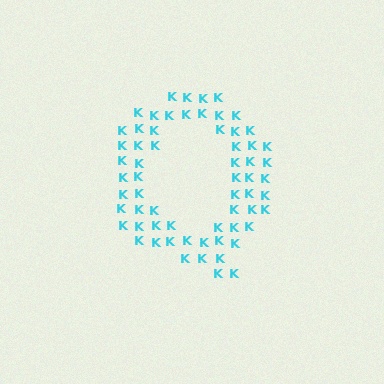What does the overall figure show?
The overall figure shows the letter Q.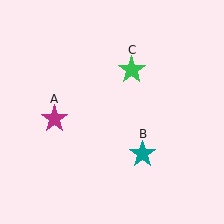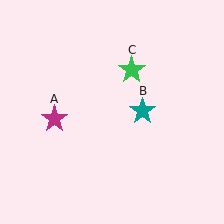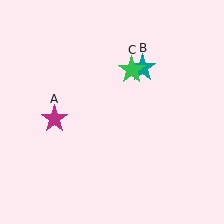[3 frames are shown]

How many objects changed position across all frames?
1 object changed position: teal star (object B).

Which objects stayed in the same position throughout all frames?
Magenta star (object A) and green star (object C) remained stationary.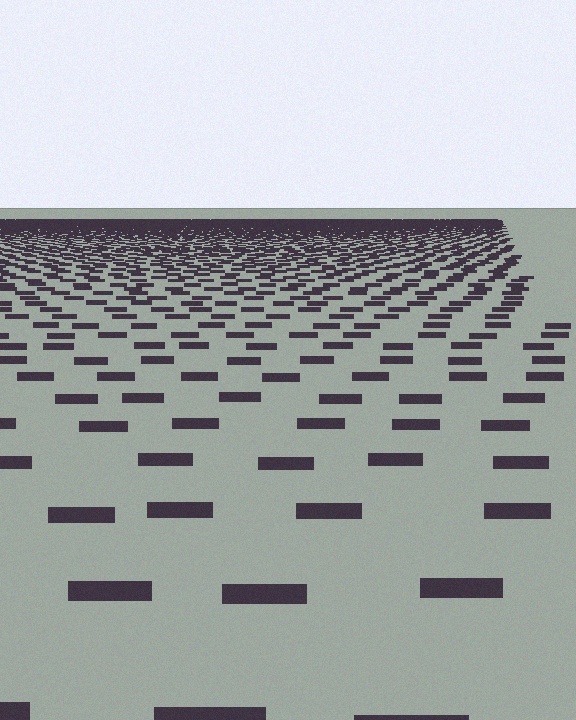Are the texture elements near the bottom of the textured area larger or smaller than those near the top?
Larger. Near the bottom, elements are closer to the viewer and appear at a bigger on-screen size.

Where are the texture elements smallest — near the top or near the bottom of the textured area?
Near the top.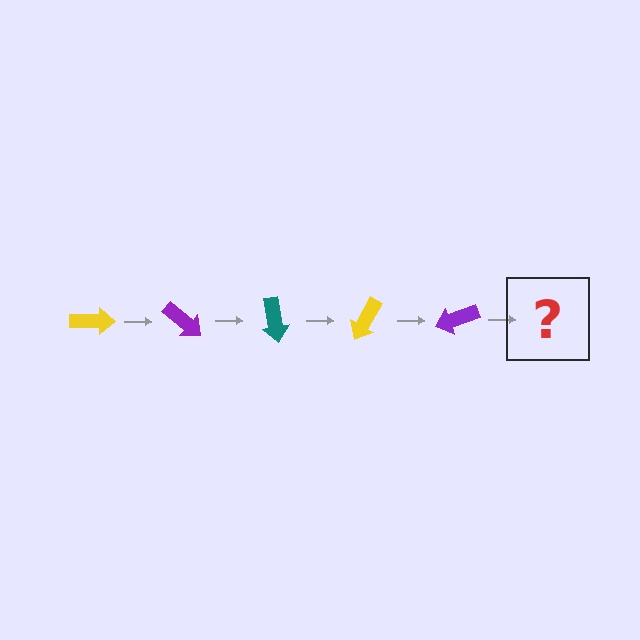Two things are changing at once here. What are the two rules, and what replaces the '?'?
The two rules are that it rotates 40 degrees each step and the color cycles through yellow, purple, and teal. The '?' should be a teal arrow, rotated 200 degrees from the start.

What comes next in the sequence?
The next element should be a teal arrow, rotated 200 degrees from the start.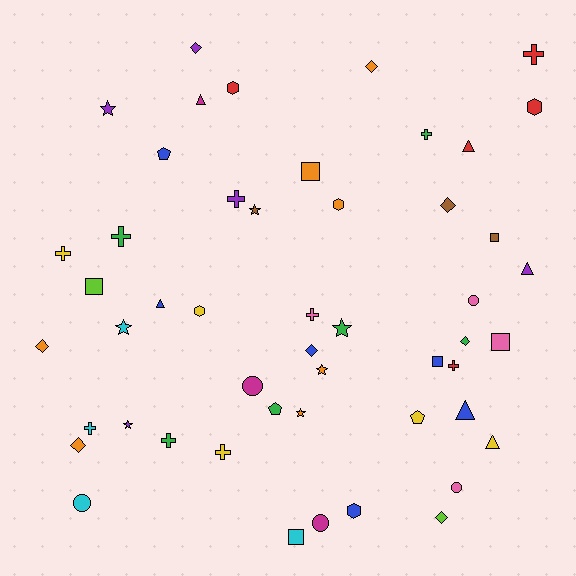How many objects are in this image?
There are 50 objects.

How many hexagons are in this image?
There are 5 hexagons.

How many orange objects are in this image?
There are 7 orange objects.